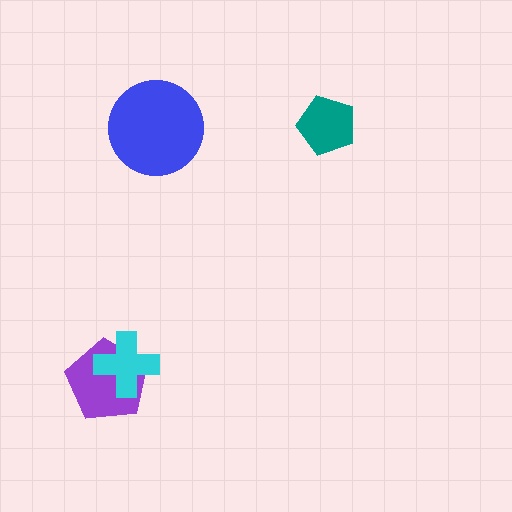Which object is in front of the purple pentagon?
The cyan cross is in front of the purple pentagon.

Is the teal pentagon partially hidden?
No, no other shape covers it.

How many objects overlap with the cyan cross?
1 object overlaps with the cyan cross.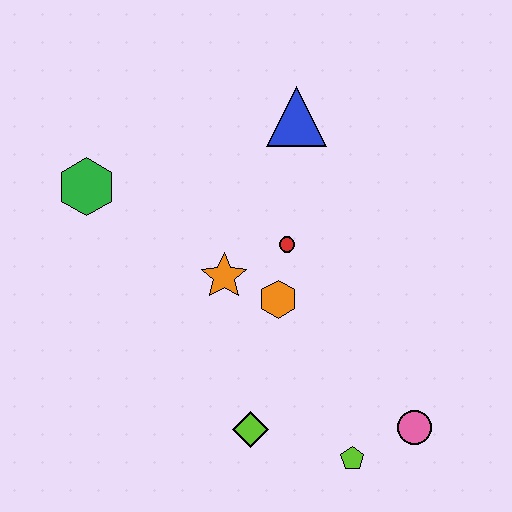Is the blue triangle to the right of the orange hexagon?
Yes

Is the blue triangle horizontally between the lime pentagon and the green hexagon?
Yes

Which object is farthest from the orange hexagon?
The green hexagon is farthest from the orange hexagon.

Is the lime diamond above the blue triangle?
No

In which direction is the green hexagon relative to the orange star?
The green hexagon is to the left of the orange star.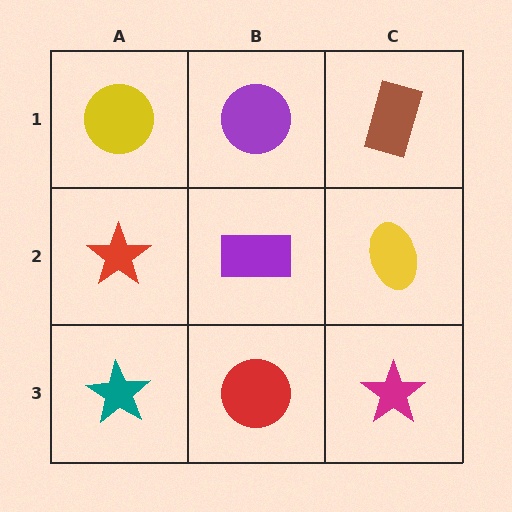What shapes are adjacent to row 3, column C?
A yellow ellipse (row 2, column C), a red circle (row 3, column B).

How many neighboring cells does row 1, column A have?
2.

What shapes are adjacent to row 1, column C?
A yellow ellipse (row 2, column C), a purple circle (row 1, column B).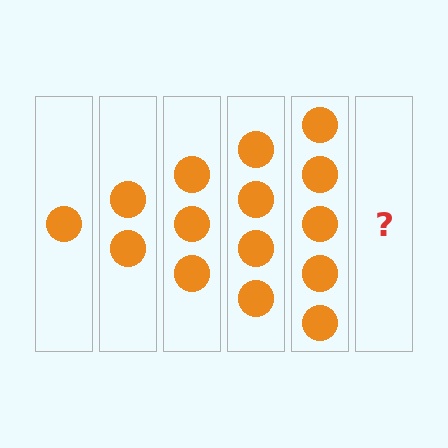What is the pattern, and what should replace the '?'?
The pattern is that each step adds one more circle. The '?' should be 6 circles.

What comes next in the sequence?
The next element should be 6 circles.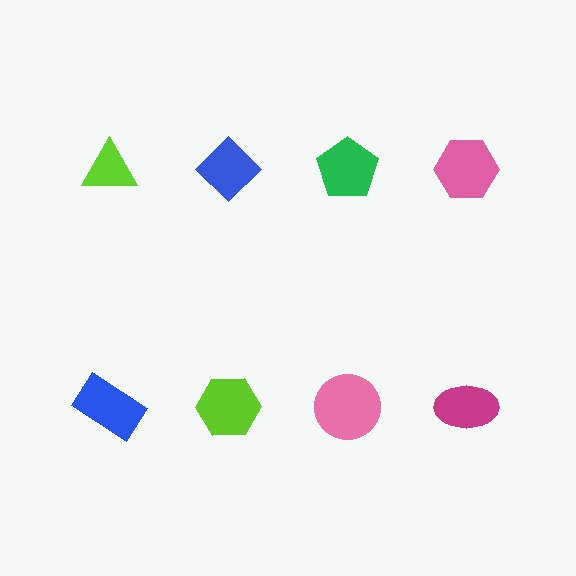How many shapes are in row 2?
4 shapes.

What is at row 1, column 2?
A blue diamond.